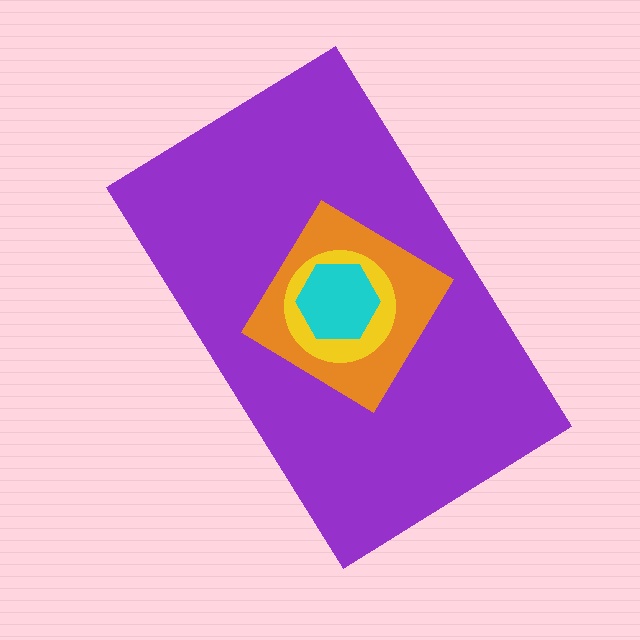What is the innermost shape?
The cyan hexagon.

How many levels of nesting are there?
4.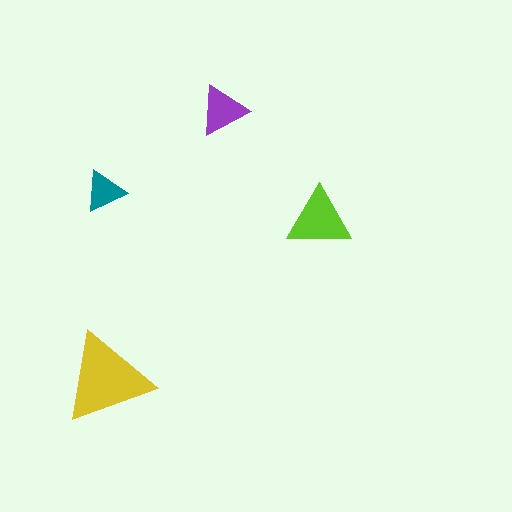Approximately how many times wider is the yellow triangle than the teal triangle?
About 2 times wider.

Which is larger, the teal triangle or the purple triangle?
The purple one.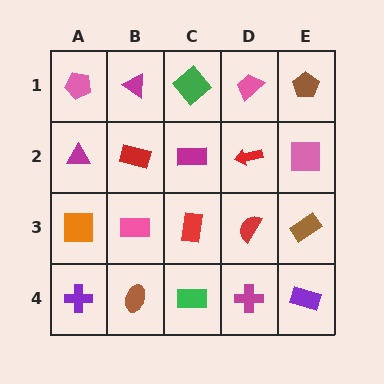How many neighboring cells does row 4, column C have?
3.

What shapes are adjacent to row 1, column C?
A magenta rectangle (row 2, column C), a magenta triangle (row 1, column B), a pink trapezoid (row 1, column D).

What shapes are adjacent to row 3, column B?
A red rectangle (row 2, column B), a brown ellipse (row 4, column B), an orange square (row 3, column A), a red rectangle (row 3, column C).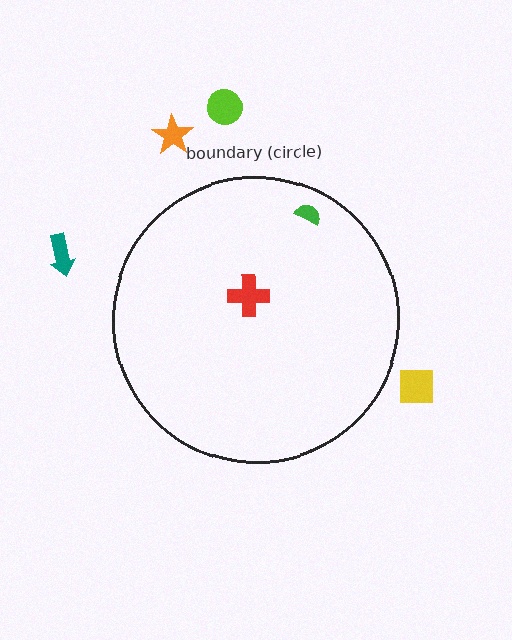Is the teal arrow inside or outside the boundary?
Outside.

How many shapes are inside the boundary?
2 inside, 4 outside.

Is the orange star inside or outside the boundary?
Outside.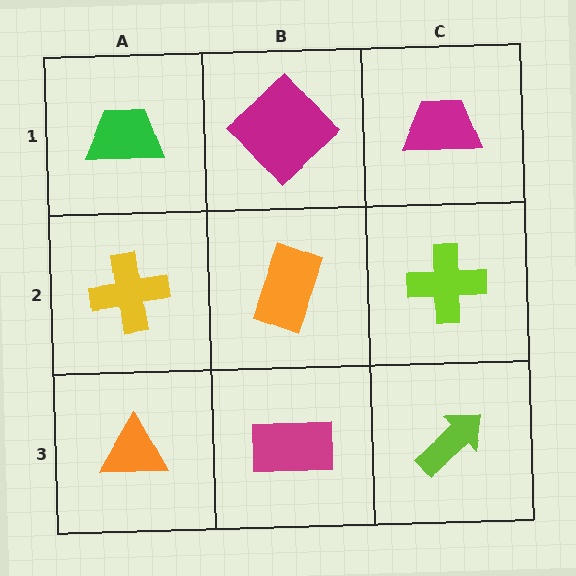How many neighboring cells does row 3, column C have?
2.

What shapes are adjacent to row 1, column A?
A yellow cross (row 2, column A), a magenta diamond (row 1, column B).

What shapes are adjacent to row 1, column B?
An orange rectangle (row 2, column B), a green trapezoid (row 1, column A), a magenta trapezoid (row 1, column C).